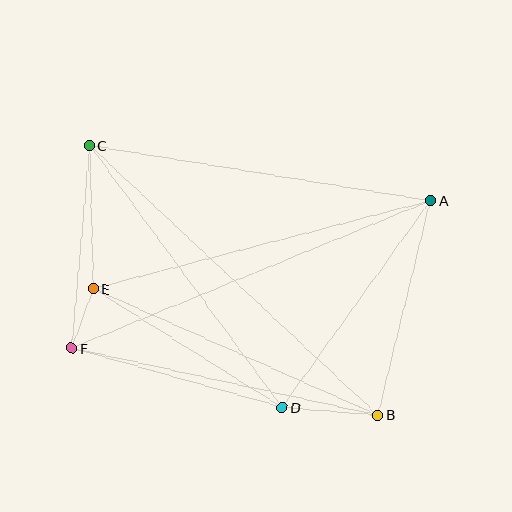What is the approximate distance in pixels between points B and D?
The distance between B and D is approximately 96 pixels.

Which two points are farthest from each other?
Points B and C are farthest from each other.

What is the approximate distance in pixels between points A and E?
The distance between A and E is approximately 349 pixels.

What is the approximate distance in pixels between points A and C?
The distance between A and C is approximately 345 pixels.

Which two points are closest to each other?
Points E and F are closest to each other.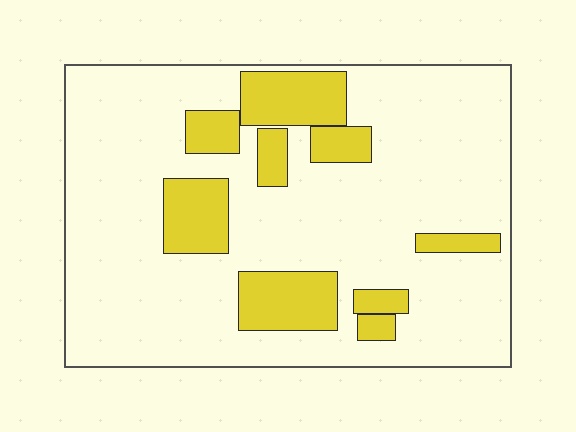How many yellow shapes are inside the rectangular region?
9.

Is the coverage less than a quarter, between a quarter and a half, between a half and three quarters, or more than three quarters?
Less than a quarter.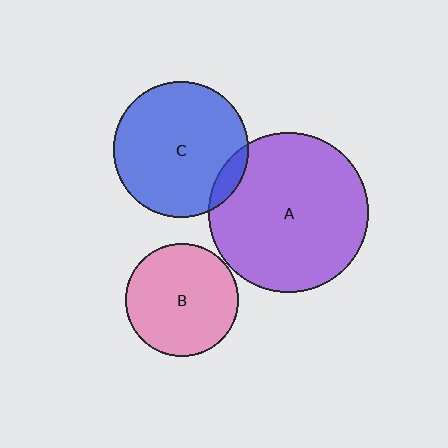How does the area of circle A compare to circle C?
Approximately 1.4 times.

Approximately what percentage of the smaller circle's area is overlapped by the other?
Approximately 10%.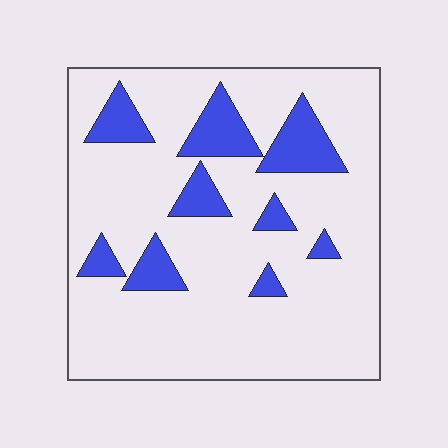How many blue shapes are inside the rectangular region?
9.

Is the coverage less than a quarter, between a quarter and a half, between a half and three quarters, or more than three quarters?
Less than a quarter.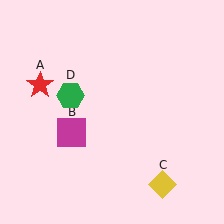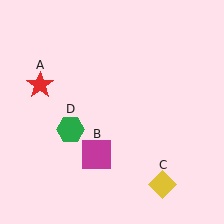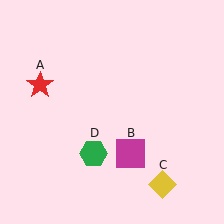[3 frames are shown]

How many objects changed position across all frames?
2 objects changed position: magenta square (object B), green hexagon (object D).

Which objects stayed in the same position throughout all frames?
Red star (object A) and yellow diamond (object C) remained stationary.